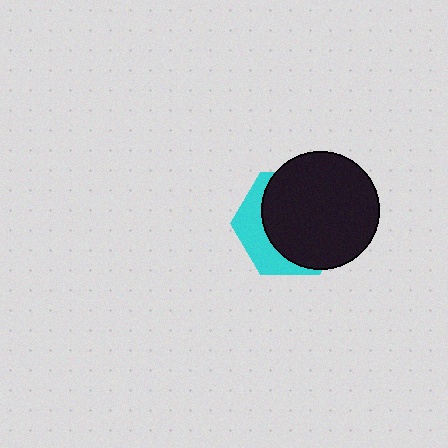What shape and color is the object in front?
The object in front is a black circle.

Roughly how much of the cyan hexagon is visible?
A small part of it is visible (roughly 31%).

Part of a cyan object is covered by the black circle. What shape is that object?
It is a hexagon.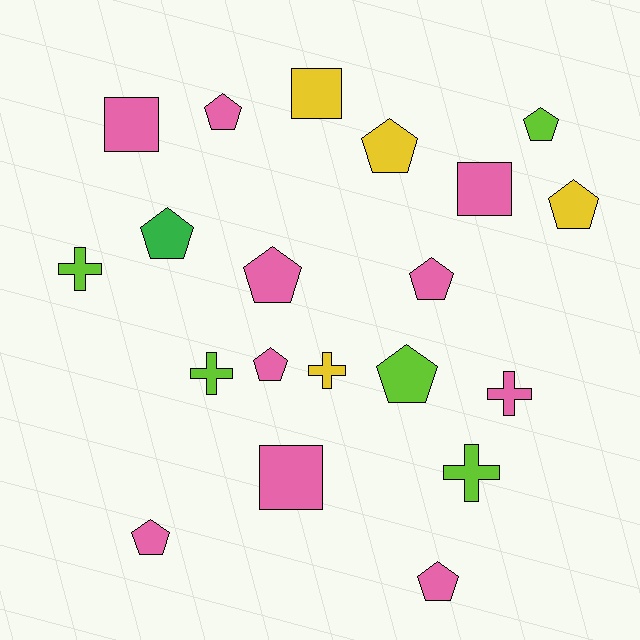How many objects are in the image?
There are 20 objects.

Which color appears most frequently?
Pink, with 10 objects.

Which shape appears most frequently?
Pentagon, with 11 objects.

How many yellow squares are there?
There is 1 yellow square.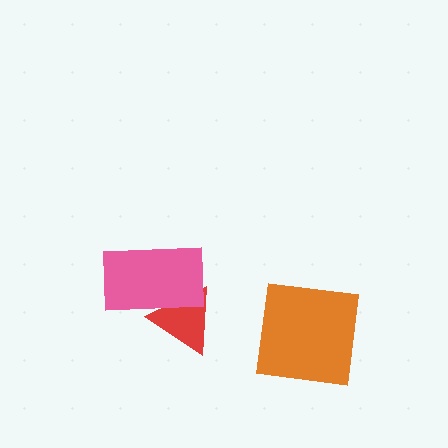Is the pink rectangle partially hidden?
No, no other shape covers it.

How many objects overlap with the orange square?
0 objects overlap with the orange square.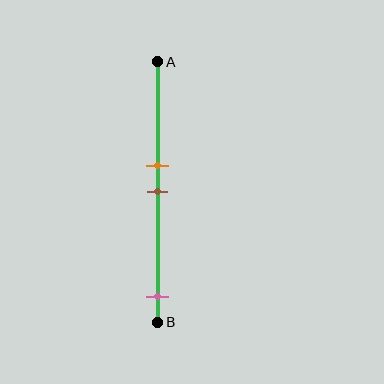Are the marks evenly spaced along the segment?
No, the marks are not evenly spaced.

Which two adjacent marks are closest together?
The orange and brown marks are the closest adjacent pair.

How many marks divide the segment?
There are 3 marks dividing the segment.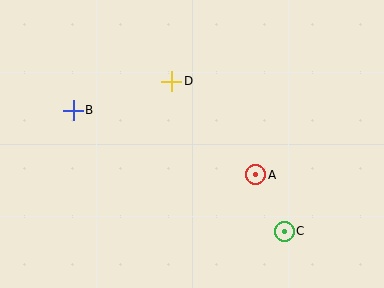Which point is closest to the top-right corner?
Point A is closest to the top-right corner.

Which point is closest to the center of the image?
Point D at (172, 81) is closest to the center.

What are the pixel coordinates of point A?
Point A is at (256, 175).